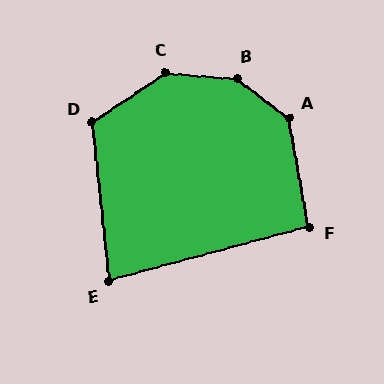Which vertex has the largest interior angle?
B, at approximately 147 degrees.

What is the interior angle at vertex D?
Approximately 118 degrees (obtuse).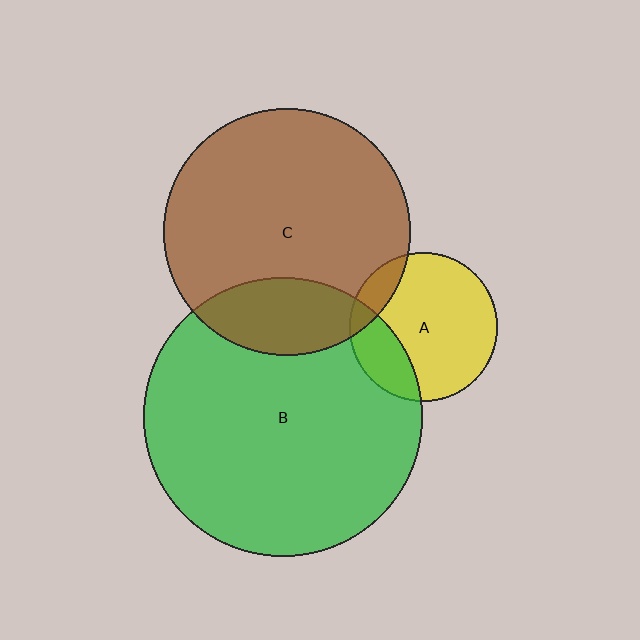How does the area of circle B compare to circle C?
Approximately 1.3 times.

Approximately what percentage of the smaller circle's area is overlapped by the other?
Approximately 25%.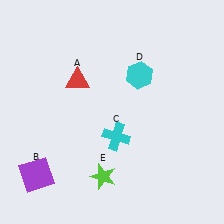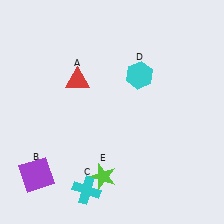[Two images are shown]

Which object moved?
The cyan cross (C) moved down.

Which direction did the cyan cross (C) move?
The cyan cross (C) moved down.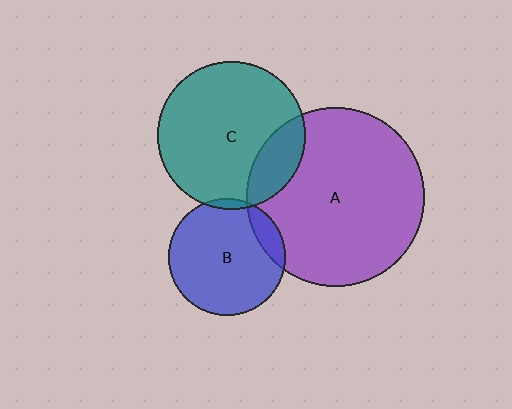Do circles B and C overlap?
Yes.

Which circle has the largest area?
Circle A (purple).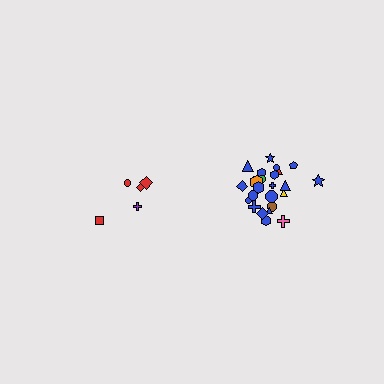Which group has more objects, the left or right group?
The right group.